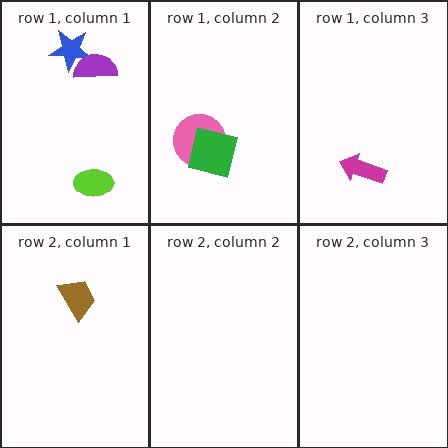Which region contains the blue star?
The row 1, column 1 region.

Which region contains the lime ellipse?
The row 1, column 1 region.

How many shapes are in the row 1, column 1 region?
3.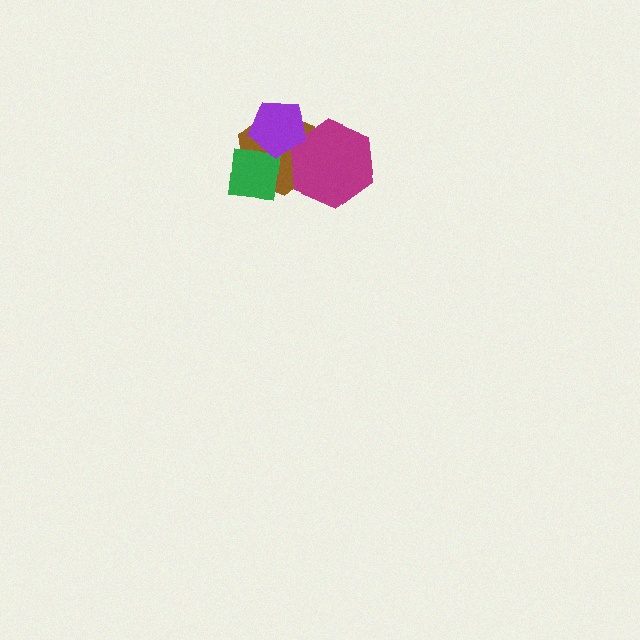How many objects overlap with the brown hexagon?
3 objects overlap with the brown hexagon.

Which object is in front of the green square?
The purple pentagon is in front of the green square.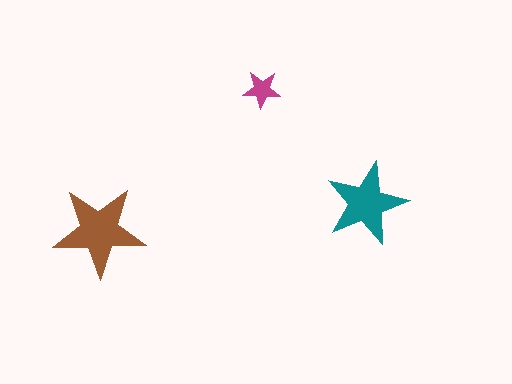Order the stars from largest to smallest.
the brown one, the teal one, the magenta one.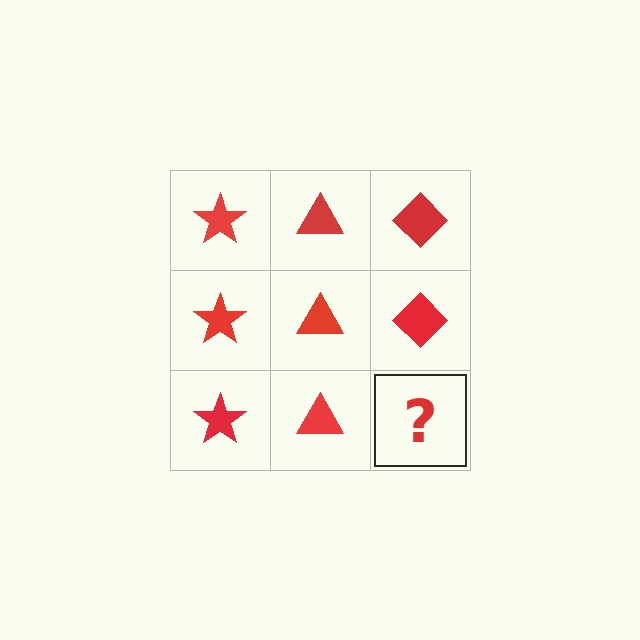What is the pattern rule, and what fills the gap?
The rule is that each column has a consistent shape. The gap should be filled with a red diamond.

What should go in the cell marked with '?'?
The missing cell should contain a red diamond.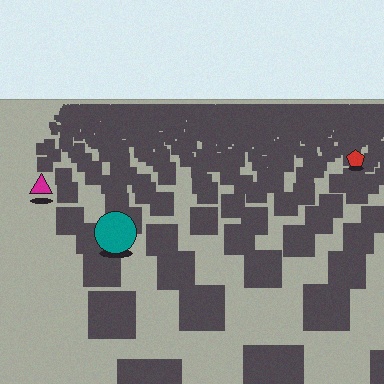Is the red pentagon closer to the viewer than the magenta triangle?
No. The magenta triangle is closer — you can tell from the texture gradient: the ground texture is coarser near it.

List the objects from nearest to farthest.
From nearest to farthest: the teal circle, the magenta triangle, the red pentagon.